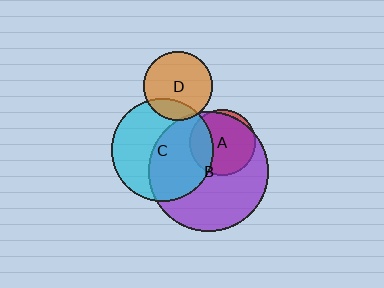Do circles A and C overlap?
Yes.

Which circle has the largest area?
Circle B (purple).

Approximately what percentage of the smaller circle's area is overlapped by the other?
Approximately 25%.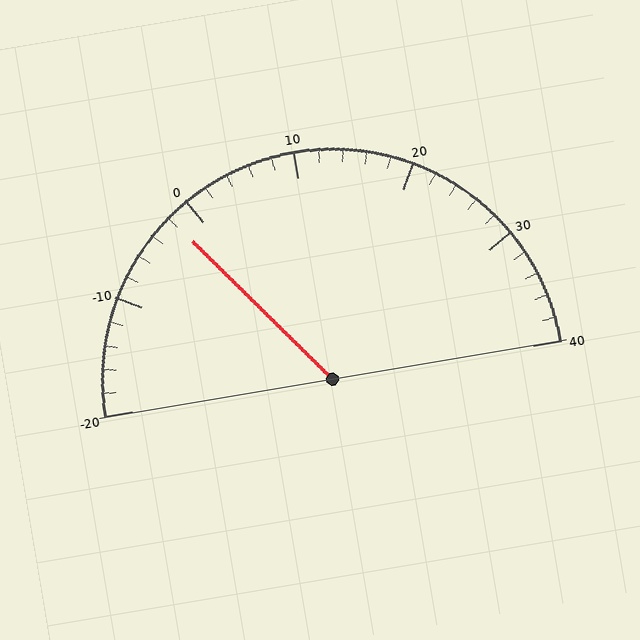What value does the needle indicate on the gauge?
The needle indicates approximately -2.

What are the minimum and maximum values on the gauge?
The gauge ranges from -20 to 40.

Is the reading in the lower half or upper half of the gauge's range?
The reading is in the lower half of the range (-20 to 40).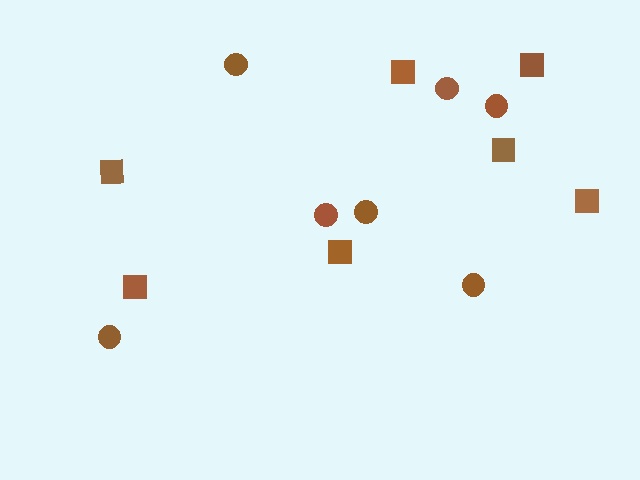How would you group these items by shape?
There are 2 groups: one group of circles (7) and one group of squares (7).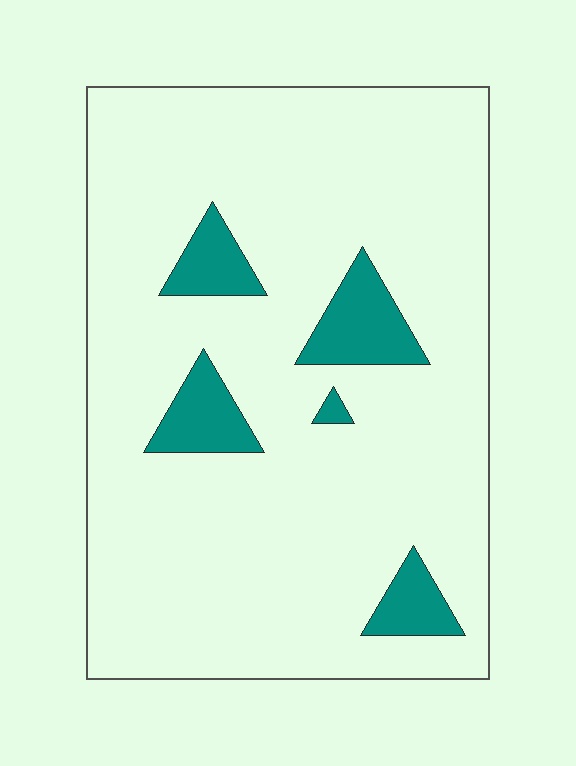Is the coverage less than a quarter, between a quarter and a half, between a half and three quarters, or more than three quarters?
Less than a quarter.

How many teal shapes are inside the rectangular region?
5.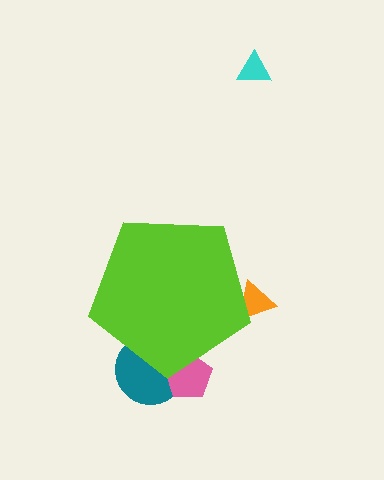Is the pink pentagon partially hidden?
Yes, the pink pentagon is partially hidden behind the lime pentagon.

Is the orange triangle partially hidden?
Yes, the orange triangle is partially hidden behind the lime pentagon.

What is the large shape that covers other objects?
A lime pentagon.